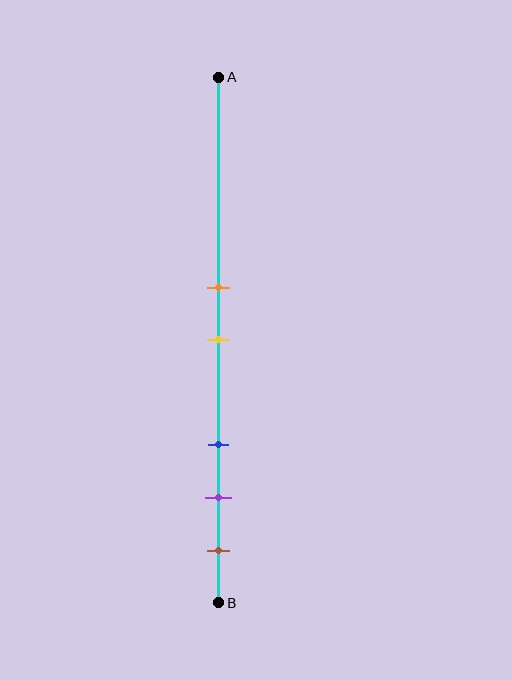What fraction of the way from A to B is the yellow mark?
The yellow mark is approximately 50% (0.5) of the way from A to B.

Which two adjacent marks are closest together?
The orange and yellow marks are the closest adjacent pair.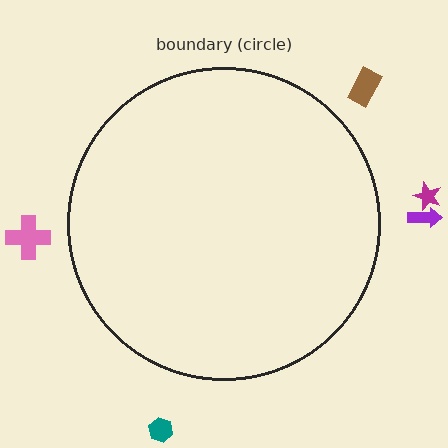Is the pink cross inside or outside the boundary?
Outside.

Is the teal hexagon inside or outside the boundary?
Outside.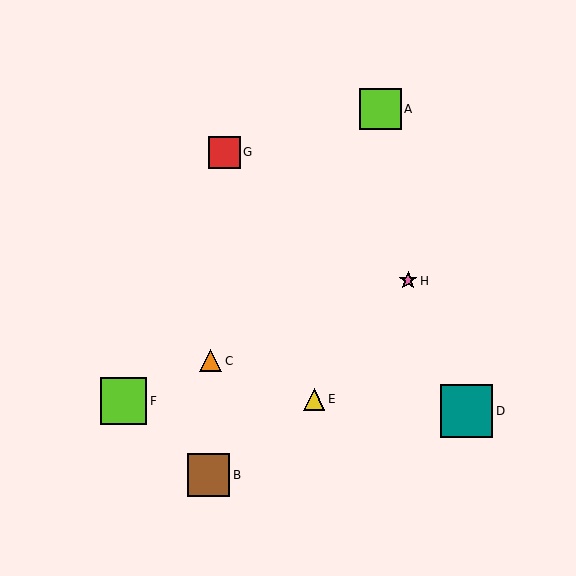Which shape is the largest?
The teal square (labeled D) is the largest.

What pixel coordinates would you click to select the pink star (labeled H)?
Click at (408, 281) to select the pink star H.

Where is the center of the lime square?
The center of the lime square is at (380, 109).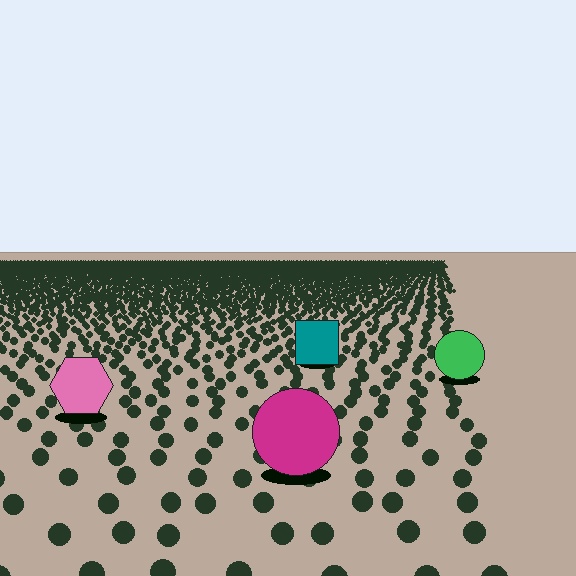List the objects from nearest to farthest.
From nearest to farthest: the magenta circle, the pink hexagon, the green circle, the teal square.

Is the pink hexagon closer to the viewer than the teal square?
Yes. The pink hexagon is closer — you can tell from the texture gradient: the ground texture is coarser near it.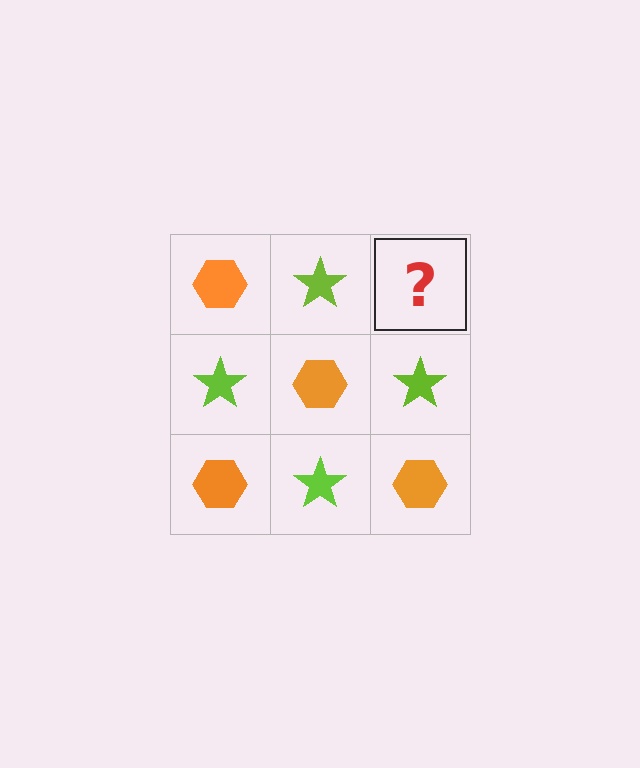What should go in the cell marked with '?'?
The missing cell should contain an orange hexagon.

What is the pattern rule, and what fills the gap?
The rule is that it alternates orange hexagon and lime star in a checkerboard pattern. The gap should be filled with an orange hexagon.